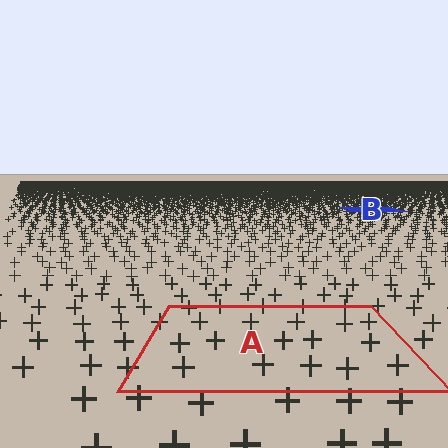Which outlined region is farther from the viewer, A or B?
Region B is farther from the viewer — the texture elements inside it appear smaller and more densely packed.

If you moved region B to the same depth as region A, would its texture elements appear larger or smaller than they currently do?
They would appear larger. At a closer depth, the same texture elements are projected at a bigger on-screen size.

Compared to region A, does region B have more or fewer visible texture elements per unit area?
Region B has more texture elements per unit area — they are packed more densely because it is farther away.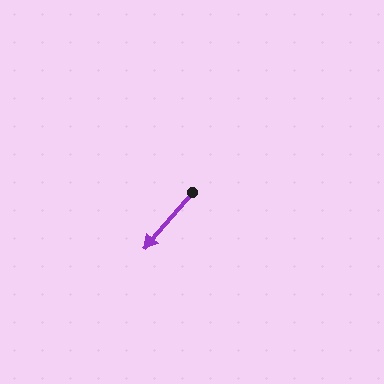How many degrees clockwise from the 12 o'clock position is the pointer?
Approximately 221 degrees.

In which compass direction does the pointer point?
Southwest.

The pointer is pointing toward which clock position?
Roughly 7 o'clock.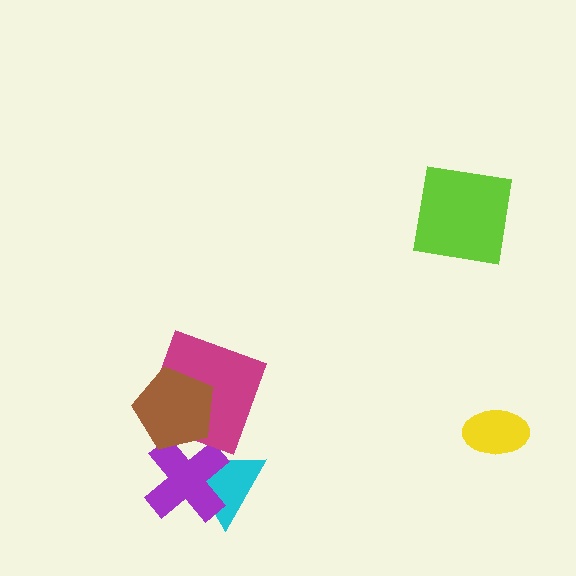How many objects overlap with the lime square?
0 objects overlap with the lime square.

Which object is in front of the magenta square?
The brown pentagon is in front of the magenta square.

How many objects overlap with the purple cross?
2 objects overlap with the purple cross.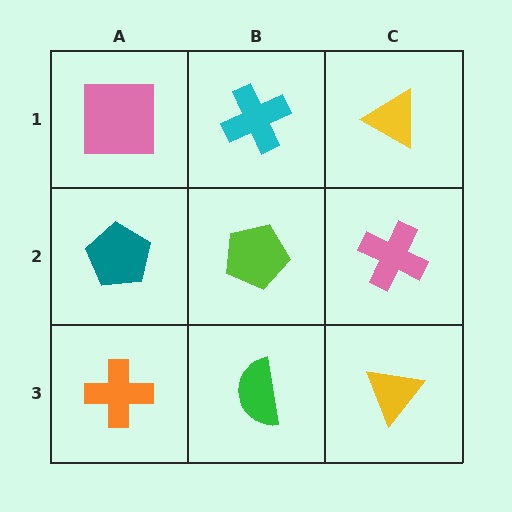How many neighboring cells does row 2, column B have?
4.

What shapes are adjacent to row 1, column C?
A pink cross (row 2, column C), a cyan cross (row 1, column B).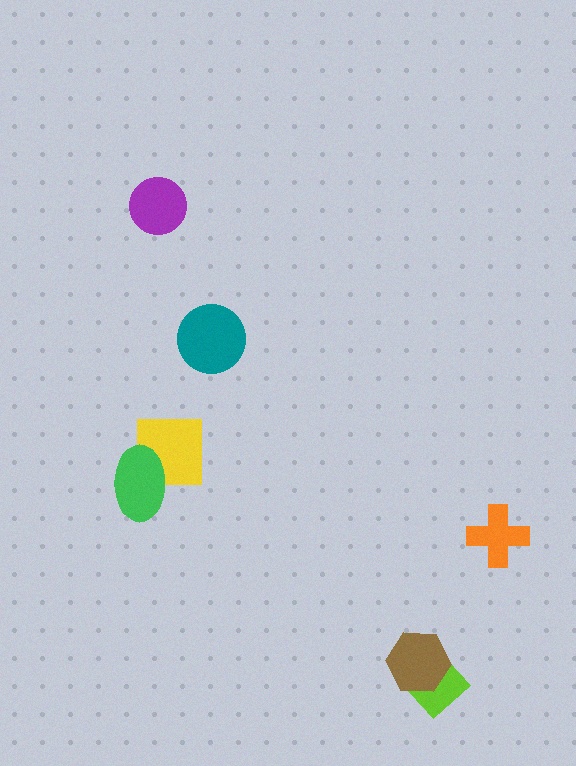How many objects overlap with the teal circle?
0 objects overlap with the teal circle.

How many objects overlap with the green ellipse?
1 object overlaps with the green ellipse.